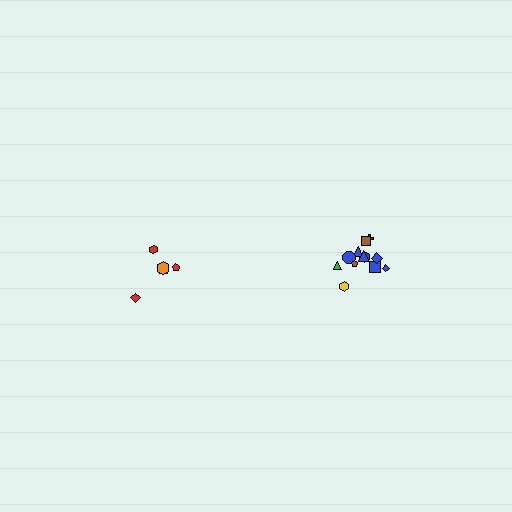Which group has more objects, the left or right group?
The right group.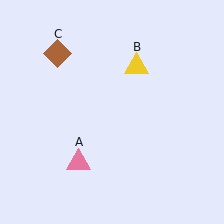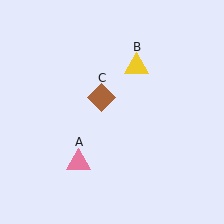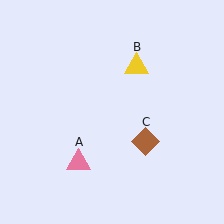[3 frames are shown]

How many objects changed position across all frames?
1 object changed position: brown diamond (object C).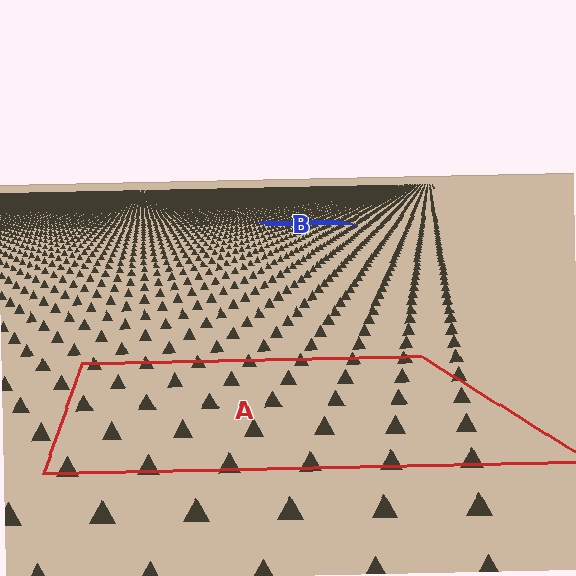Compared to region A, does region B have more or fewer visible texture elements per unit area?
Region B has more texture elements per unit area — they are packed more densely because it is farther away.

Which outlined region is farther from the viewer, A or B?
Region B is farther from the viewer — the texture elements inside it appear smaller and more densely packed.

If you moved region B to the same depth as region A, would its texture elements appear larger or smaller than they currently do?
They would appear larger. At a closer depth, the same texture elements are projected at a bigger on-screen size.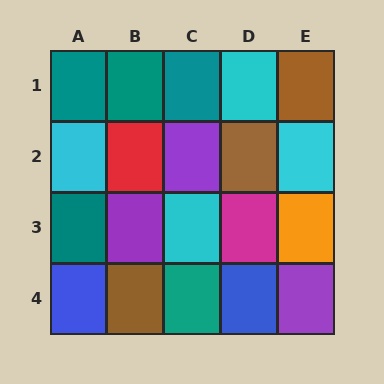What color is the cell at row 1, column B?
Teal.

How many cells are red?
1 cell is red.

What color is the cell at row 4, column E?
Purple.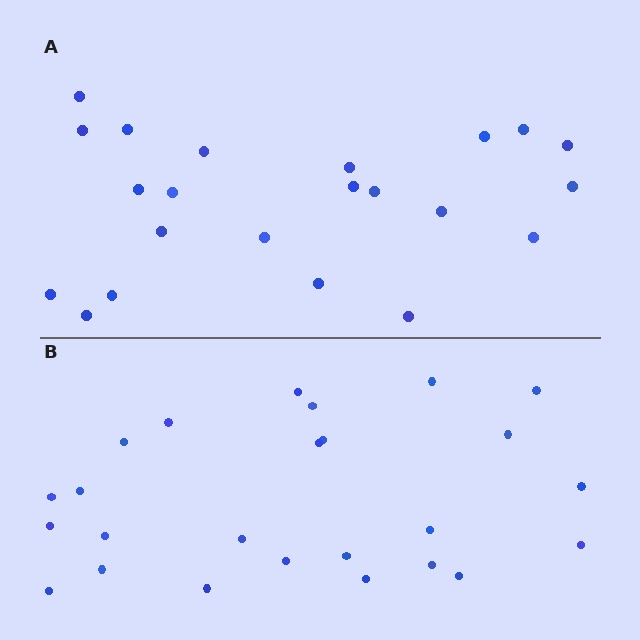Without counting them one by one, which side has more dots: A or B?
Region B (the bottom region) has more dots.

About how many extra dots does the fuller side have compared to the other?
Region B has just a few more — roughly 2 or 3 more dots than region A.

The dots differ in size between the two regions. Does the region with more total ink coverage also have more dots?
No. Region A has more total ink coverage because its dots are larger, but region B actually contains more individual dots. Total area can be misleading — the number of items is what matters here.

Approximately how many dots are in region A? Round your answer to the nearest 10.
About 20 dots. (The exact count is 22, which rounds to 20.)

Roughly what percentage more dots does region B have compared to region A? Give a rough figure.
About 15% more.